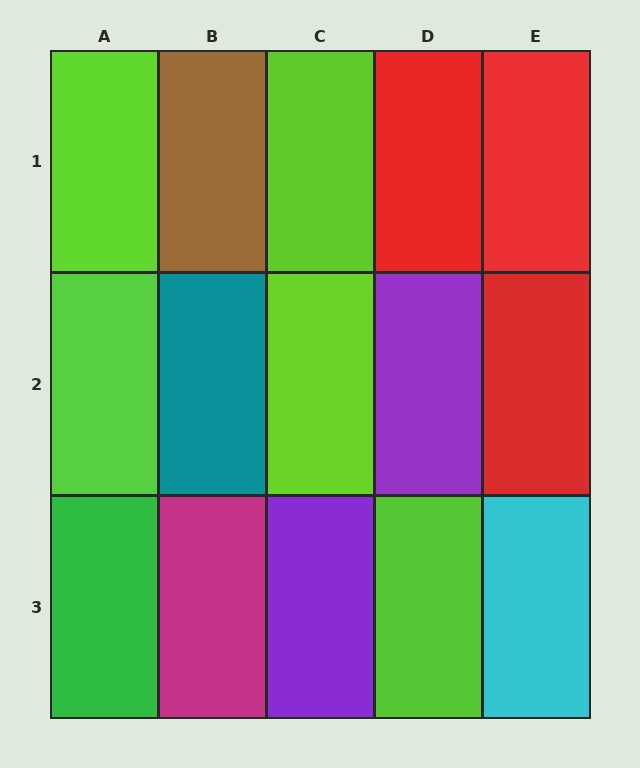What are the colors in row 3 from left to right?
Green, magenta, purple, lime, cyan.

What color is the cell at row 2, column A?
Lime.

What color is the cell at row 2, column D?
Purple.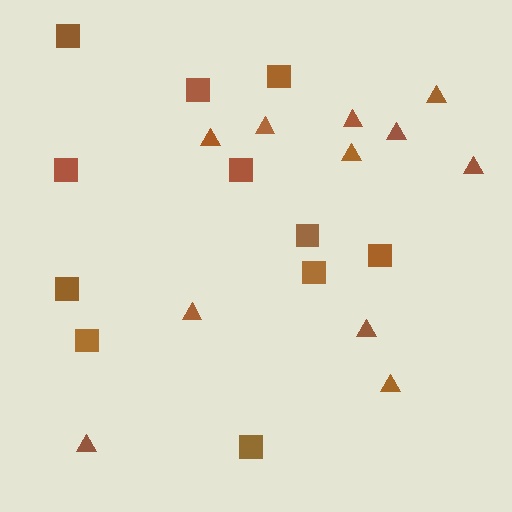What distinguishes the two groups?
There are 2 groups: one group of squares (11) and one group of triangles (11).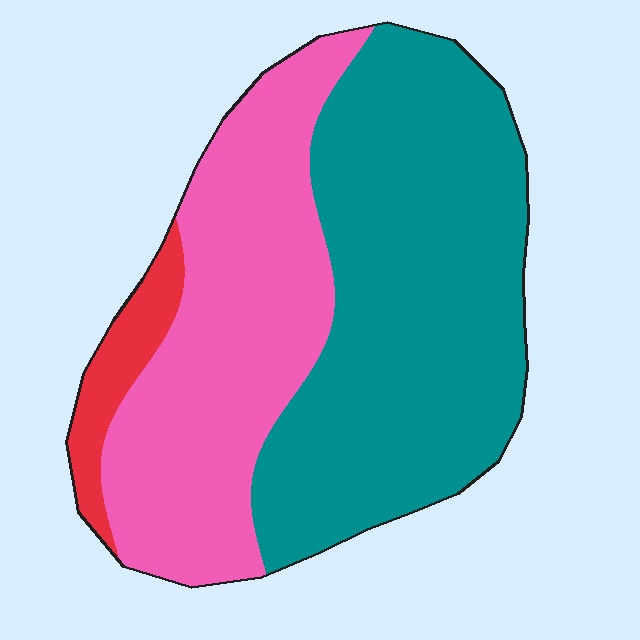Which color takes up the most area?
Teal, at roughly 55%.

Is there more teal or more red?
Teal.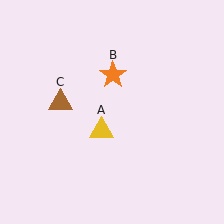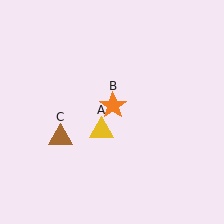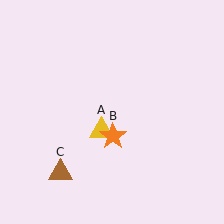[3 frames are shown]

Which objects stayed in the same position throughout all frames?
Yellow triangle (object A) remained stationary.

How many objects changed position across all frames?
2 objects changed position: orange star (object B), brown triangle (object C).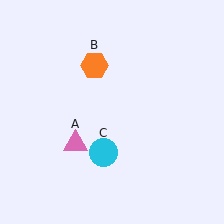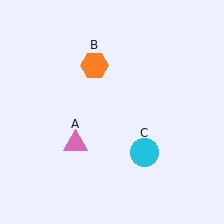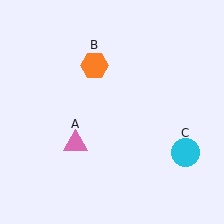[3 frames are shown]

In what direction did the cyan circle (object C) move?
The cyan circle (object C) moved right.